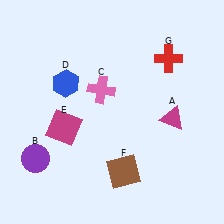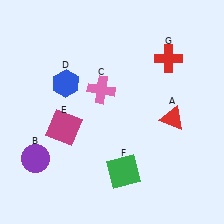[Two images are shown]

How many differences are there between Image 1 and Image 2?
There are 2 differences between the two images.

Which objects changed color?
A changed from magenta to red. F changed from brown to green.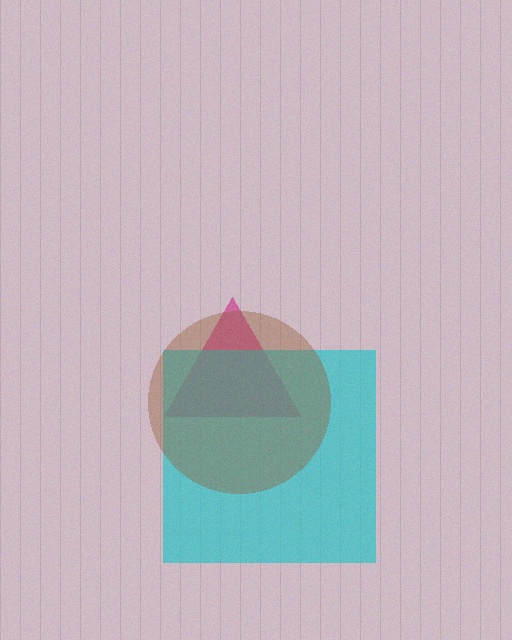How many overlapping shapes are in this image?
There are 3 overlapping shapes in the image.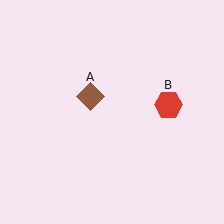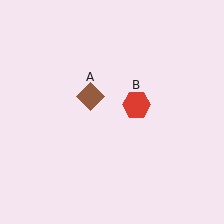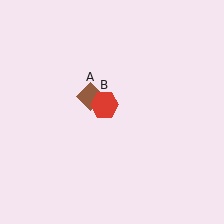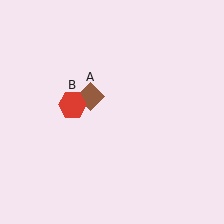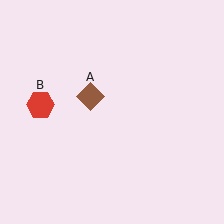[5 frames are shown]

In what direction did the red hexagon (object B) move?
The red hexagon (object B) moved left.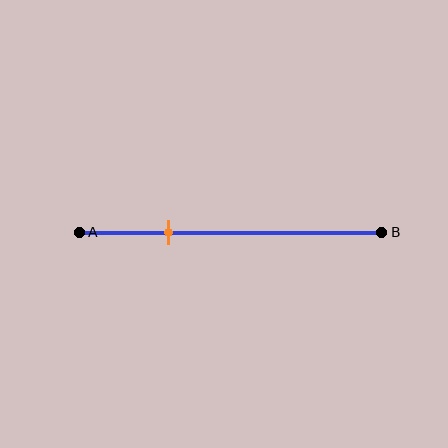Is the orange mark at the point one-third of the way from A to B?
No, the mark is at about 30% from A, not at the 33% one-third point.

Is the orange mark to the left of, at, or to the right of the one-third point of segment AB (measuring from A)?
The orange mark is to the left of the one-third point of segment AB.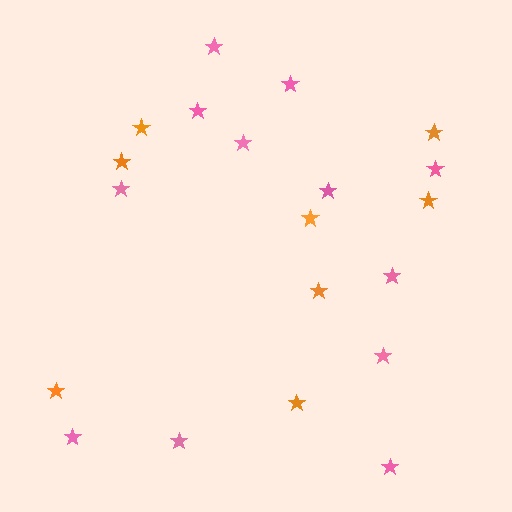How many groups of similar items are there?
There are 2 groups: one group of pink stars (12) and one group of orange stars (8).